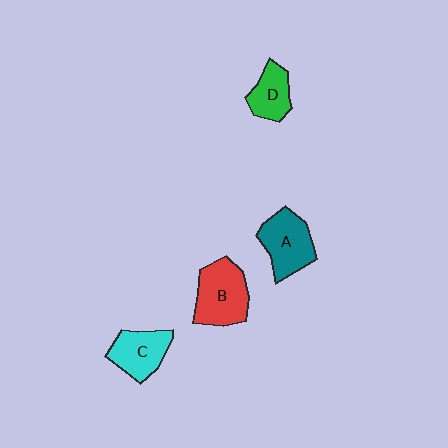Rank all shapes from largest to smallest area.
From largest to smallest: B (red), A (teal), C (cyan), D (green).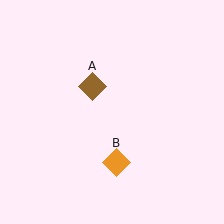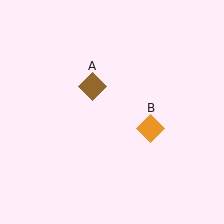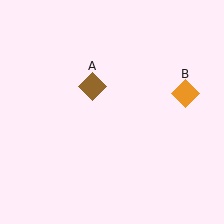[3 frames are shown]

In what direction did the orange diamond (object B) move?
The orange diamond (object B) moved up and to the right.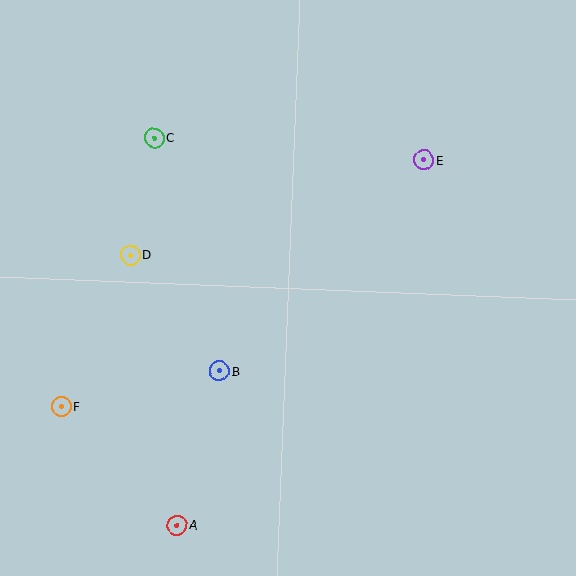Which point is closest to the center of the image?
Point B at (219, 371) is closest to the center.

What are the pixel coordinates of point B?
Point B is at (219, 371).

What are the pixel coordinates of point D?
Point D is at (130, 255).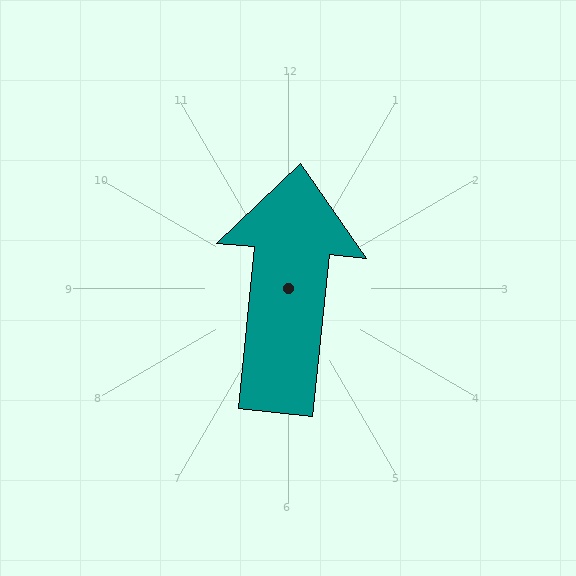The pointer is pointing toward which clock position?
Roughly 12 o'clock.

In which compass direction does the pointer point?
North.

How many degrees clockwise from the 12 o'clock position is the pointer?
Approximately 6 degrees.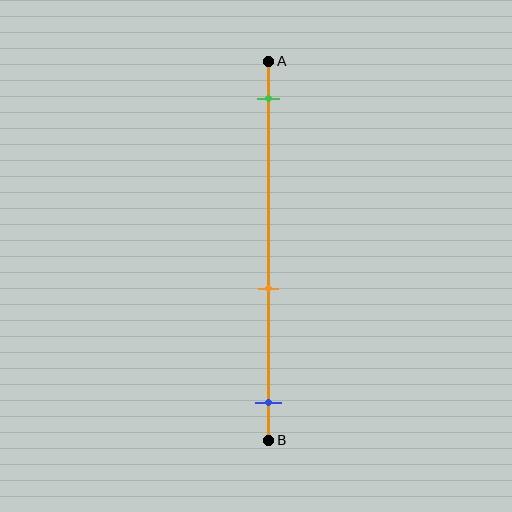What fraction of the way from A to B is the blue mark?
The blue mark is approximately 90% (0.9) of the way from A to B.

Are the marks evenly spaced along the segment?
No, the marks are not evenly spaced.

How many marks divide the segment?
There are 3 marks dividing the segment.